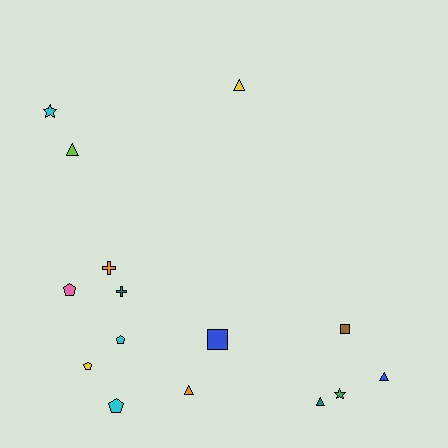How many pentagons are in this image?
There are 4 pentagons.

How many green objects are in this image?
There is 1 green object.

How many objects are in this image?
There are 15 objects.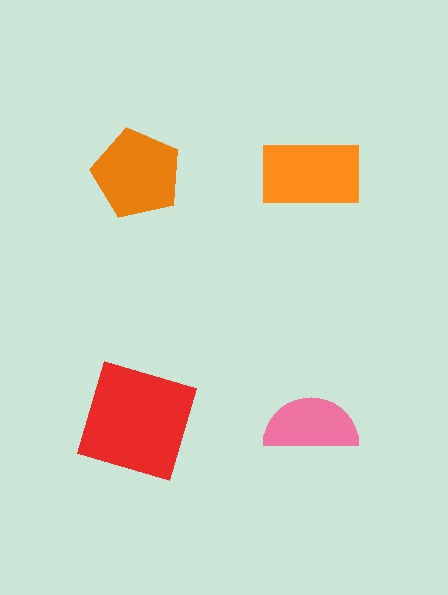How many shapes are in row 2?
2 shapes.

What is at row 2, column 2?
A pink semicircle.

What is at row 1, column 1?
An orange pentagon.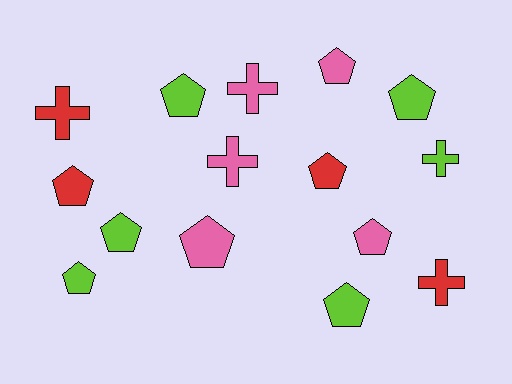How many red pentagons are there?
There are 2 red pentagons.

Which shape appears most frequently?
Pentagon, with 10 objects.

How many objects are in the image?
There are 15 objects.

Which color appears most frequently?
Lime, with 6 objects.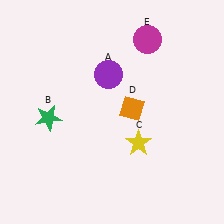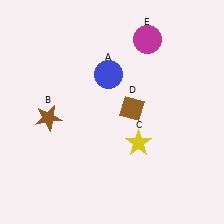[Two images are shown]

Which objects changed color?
A changed from purple to blue. B changed from green to brown. D changed from orange to brown.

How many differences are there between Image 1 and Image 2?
There are 3 differences between the two images.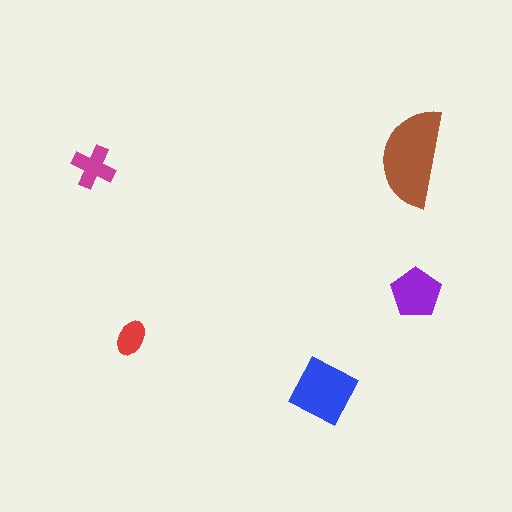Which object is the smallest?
The red ellipse.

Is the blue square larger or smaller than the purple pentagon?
Larger.